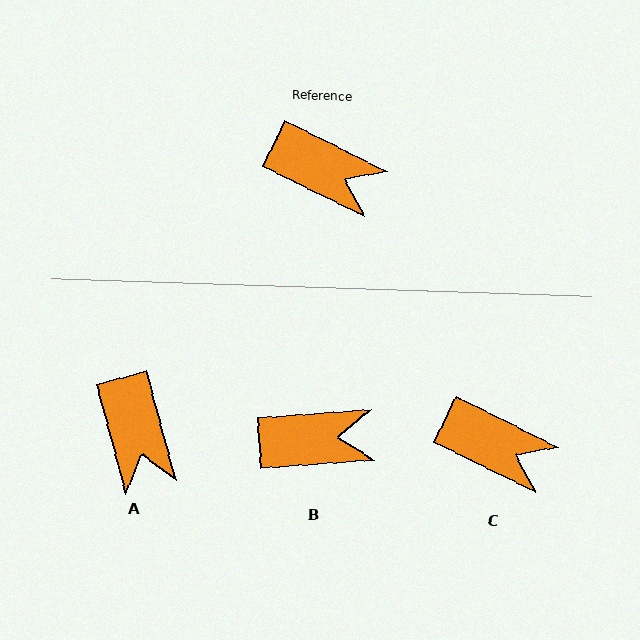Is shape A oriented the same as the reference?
No, it is off by about 49 degrees.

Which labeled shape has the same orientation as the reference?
C.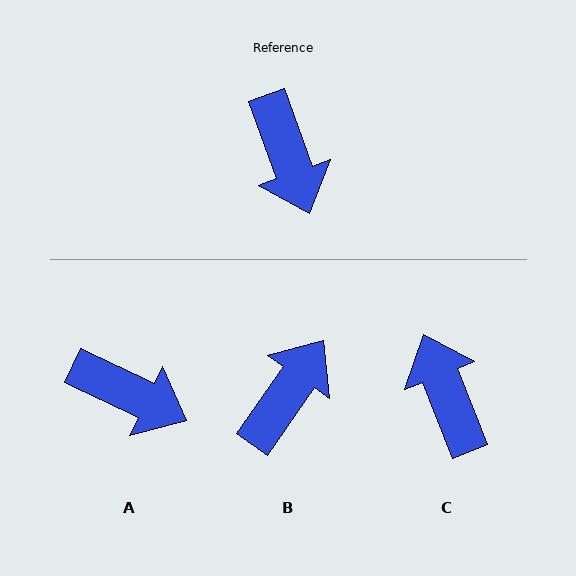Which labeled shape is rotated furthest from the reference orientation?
C, about 178 degrees away.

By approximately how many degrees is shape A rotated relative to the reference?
Approximately 44 degrees counter-clockwise.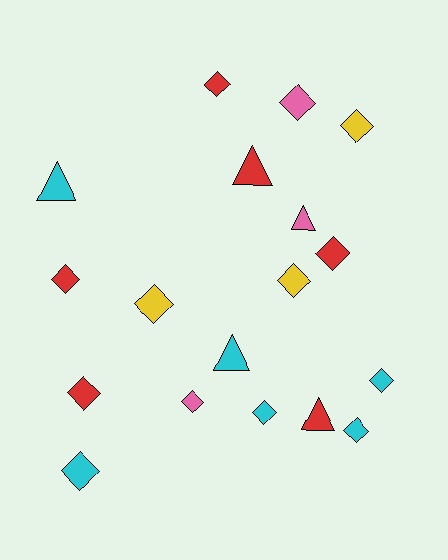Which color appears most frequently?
Cyan, with 6 objects.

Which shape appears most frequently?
Diamond, with 13 objects.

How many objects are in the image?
There are 18 objects.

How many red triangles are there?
There are 2 red triangles.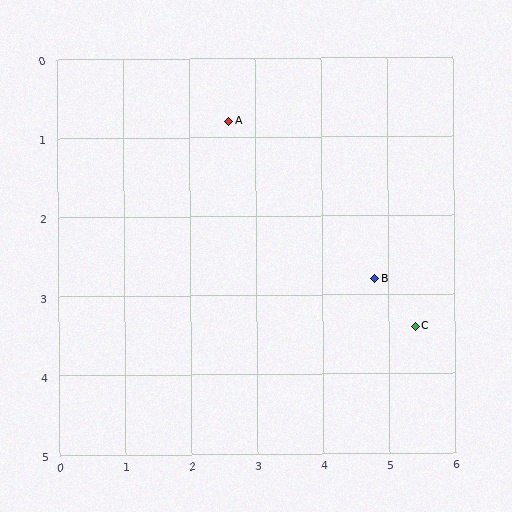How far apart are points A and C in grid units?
Points A and C are about 3.8 grid units apart.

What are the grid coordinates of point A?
Point A is at approximately (2.6, 0.8).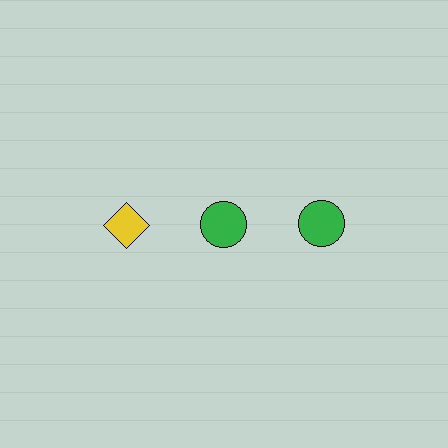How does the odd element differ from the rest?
It differs in both color (yellow instead of green) and shape (diamond instead of circle).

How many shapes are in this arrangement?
There are 3 shapes arranged in a grid pattern.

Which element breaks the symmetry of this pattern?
The yellow diamond in the top row, leftmost column breaks the symmetry. All other shapes are green circles.